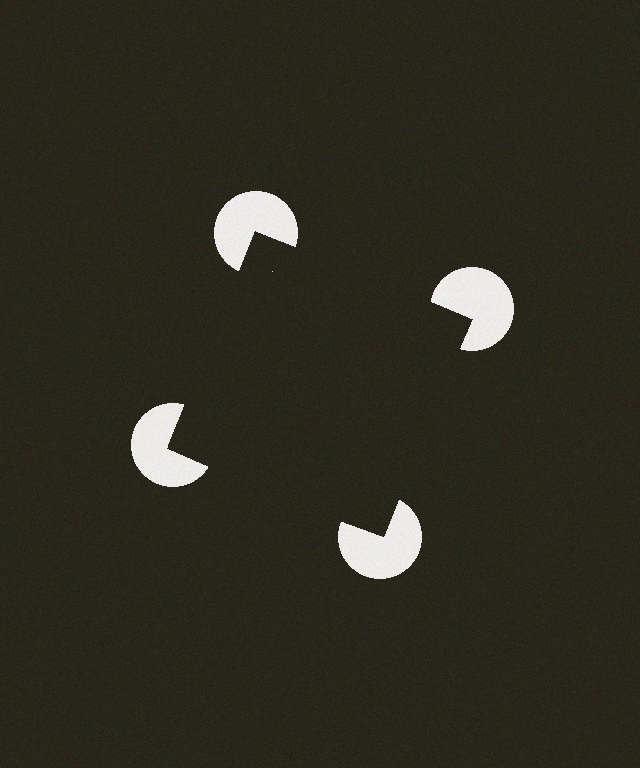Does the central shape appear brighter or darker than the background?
It typically appears slightly darker than the background, even though no actual brightness change is drawn.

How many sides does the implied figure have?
4 sides.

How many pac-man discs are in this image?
There are 4 — one at each vertex of the illusory square.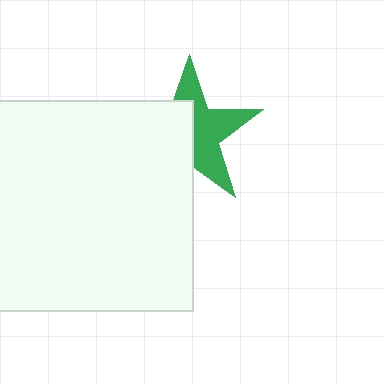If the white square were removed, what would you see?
You would see the complete green star.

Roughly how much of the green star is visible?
About half of it is visible (roughly 51%).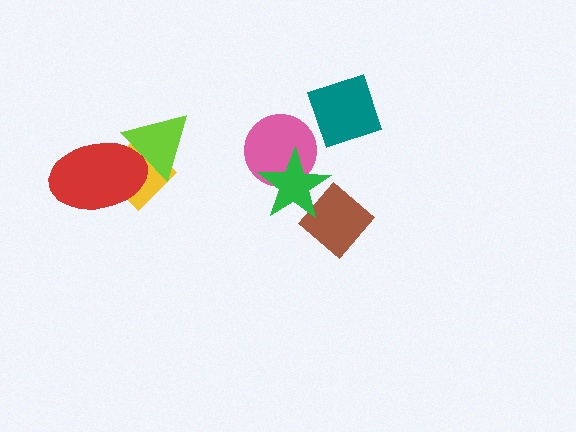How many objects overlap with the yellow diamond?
2 objects overlap with the yellow diamond.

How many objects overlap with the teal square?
0 objects overlap with the teal square.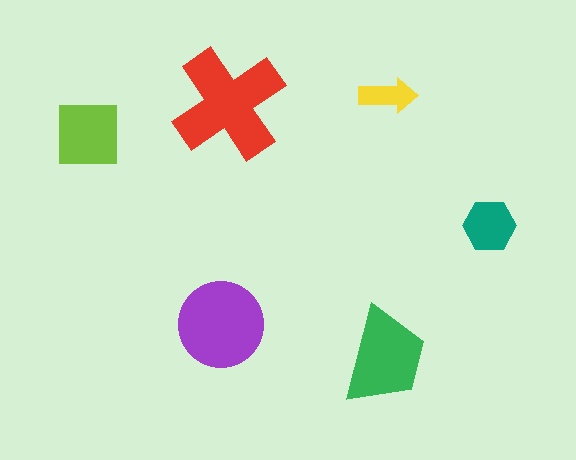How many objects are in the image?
There are 6 objects in the image.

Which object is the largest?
The red cross.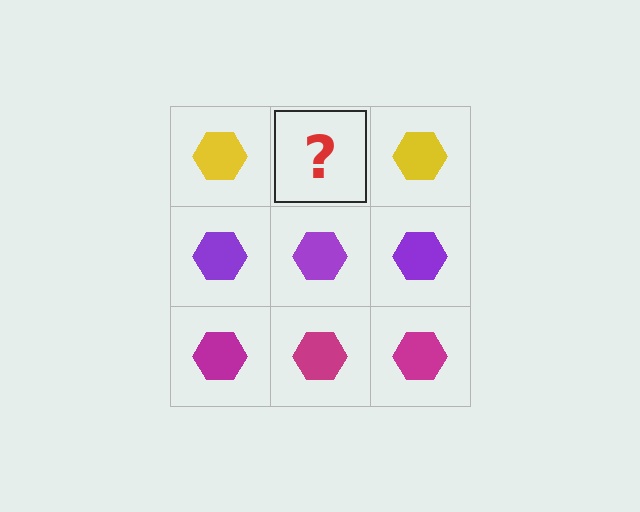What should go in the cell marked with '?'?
The missing cell should contain a yellow hexagon.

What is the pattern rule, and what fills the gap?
The rule is that each row has a consistent color. The gap should be filled with a yellow hexagon.